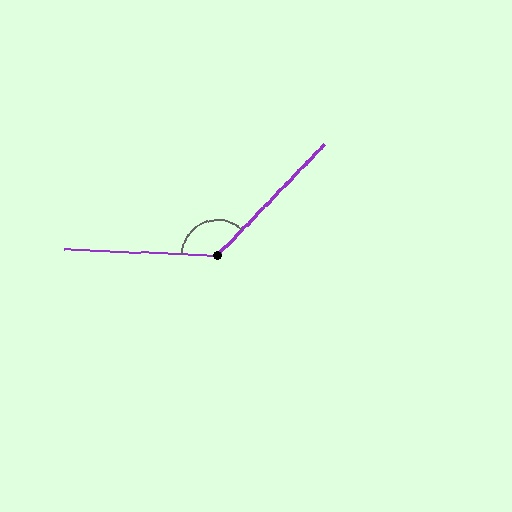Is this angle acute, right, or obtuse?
It is obtuse.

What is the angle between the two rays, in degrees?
Approximately 132 degrees.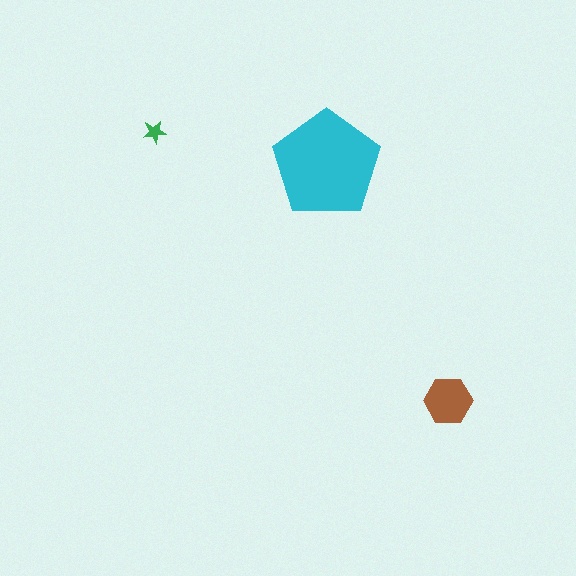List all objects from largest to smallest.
The cyan pentagon, the brown hexagon, the green star.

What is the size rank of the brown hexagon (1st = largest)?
2nd.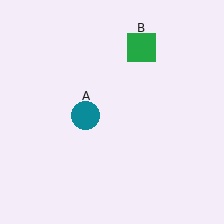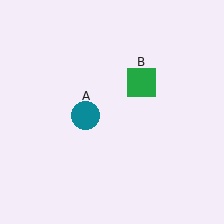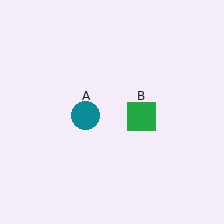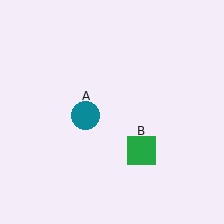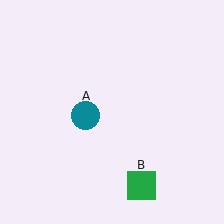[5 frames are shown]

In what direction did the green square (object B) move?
The green square (object B) moved down.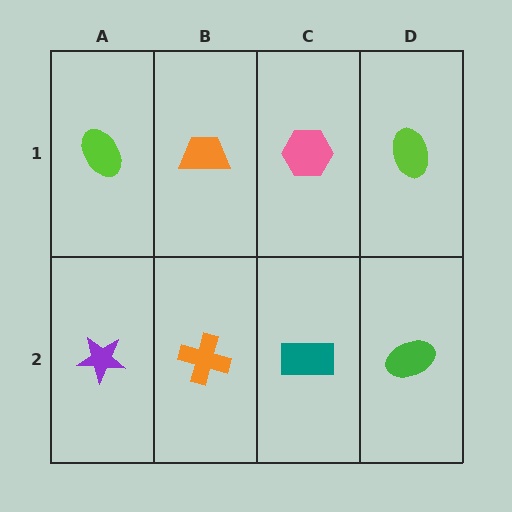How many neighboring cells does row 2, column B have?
3.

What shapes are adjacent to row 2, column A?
A lime ellipse (row 1, column A), an orange cross (row 2, column B).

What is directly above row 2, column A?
A lime ellipse.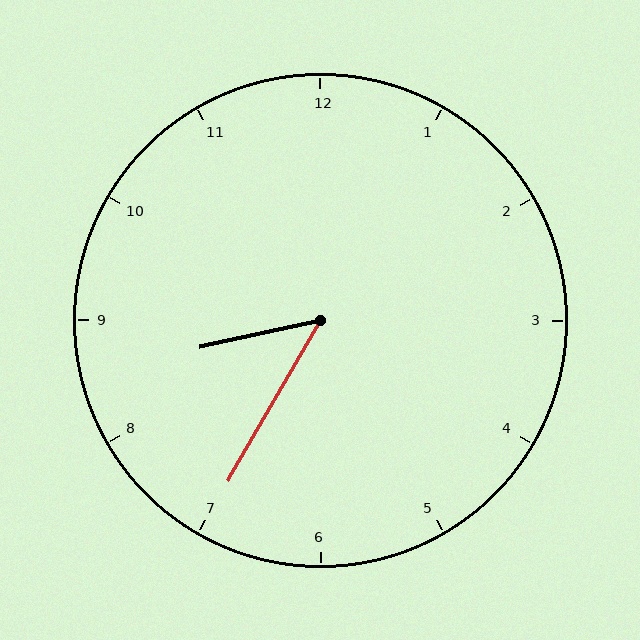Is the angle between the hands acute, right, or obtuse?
It is acute.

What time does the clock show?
8:35.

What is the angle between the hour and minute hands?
Approximately 48 degrees.